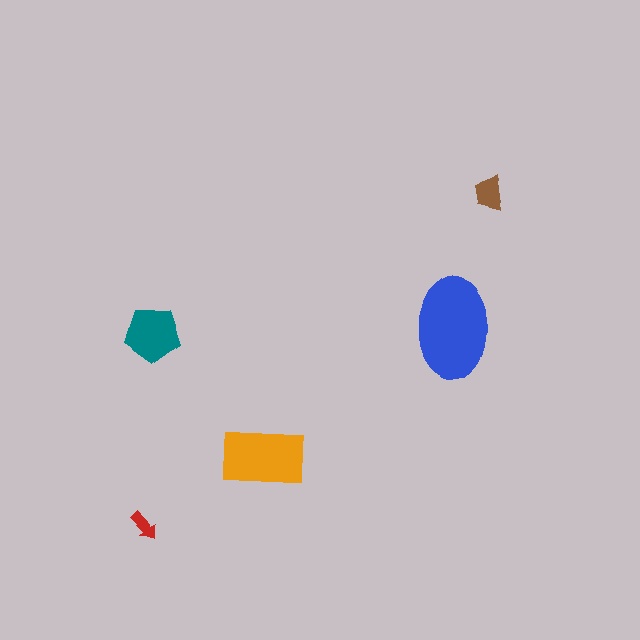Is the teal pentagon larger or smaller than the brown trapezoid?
Larger.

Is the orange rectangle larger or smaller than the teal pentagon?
Larger.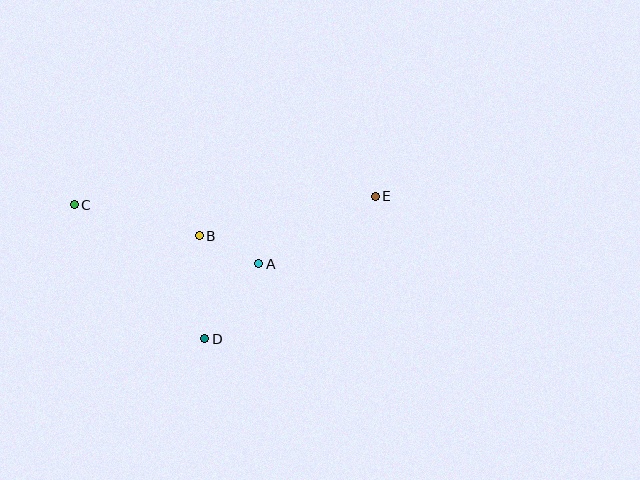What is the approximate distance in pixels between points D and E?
The distance between D and E is approximately 222 pixels.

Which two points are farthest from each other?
Points C and E are farthest from each other.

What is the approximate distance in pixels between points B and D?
The distance between B and D is approximately 103 pixels.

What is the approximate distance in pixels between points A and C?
The distance between A and C is approximately 194 pixels.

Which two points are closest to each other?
Points A and B are closest to each other.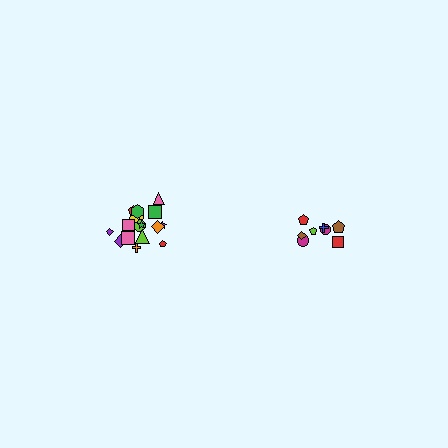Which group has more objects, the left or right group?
The left group.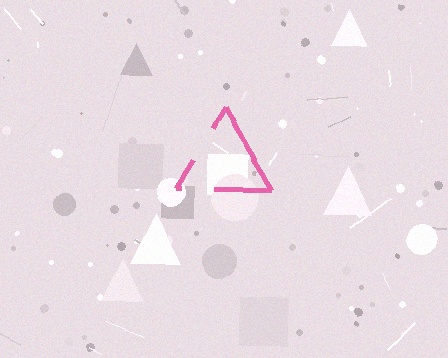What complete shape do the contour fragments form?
The contour fragments form a triangle.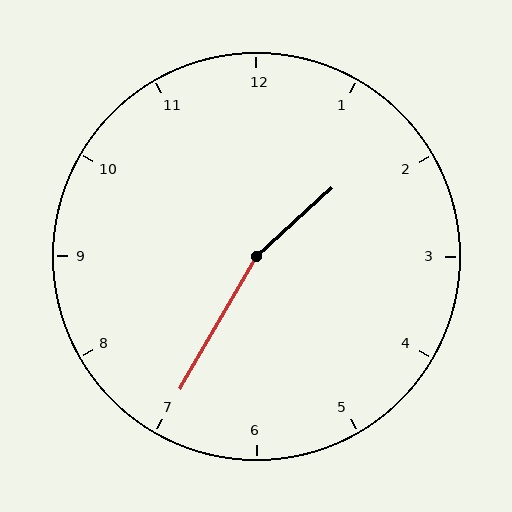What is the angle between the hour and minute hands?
Approximately 162 degrees.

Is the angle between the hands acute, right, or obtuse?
It is obtuse.